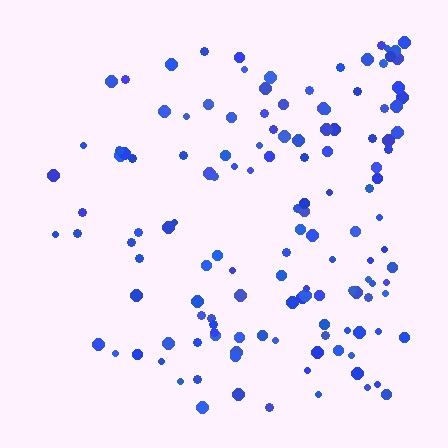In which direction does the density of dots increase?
From left to right, with the right side densest.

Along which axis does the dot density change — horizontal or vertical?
Horizontal.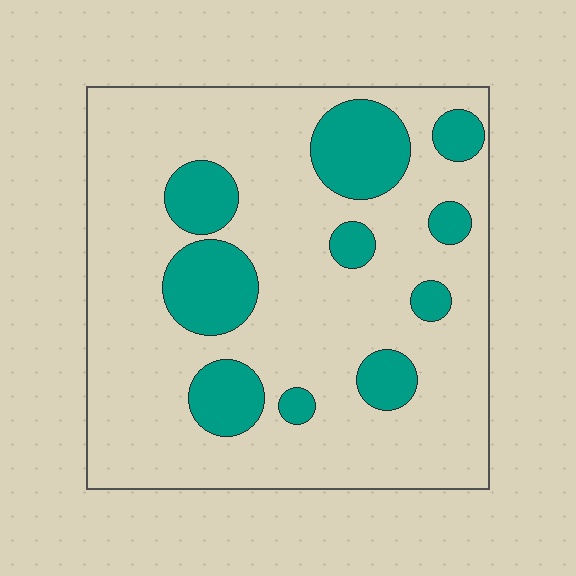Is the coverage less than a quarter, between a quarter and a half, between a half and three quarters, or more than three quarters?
Less than a quarter.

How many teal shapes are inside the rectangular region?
10.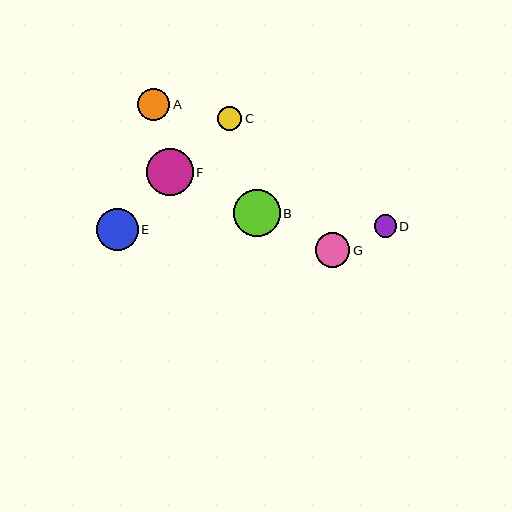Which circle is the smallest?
Circle D is the smallest with a size of approximately 22 pixels.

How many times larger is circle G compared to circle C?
Circle G is approximately 1.4 times the size of circle C.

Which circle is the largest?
Circle B is the largest with a size of approximately 47 pixels.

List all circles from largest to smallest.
From largest to smallest: B, F, E, G, A, C, D.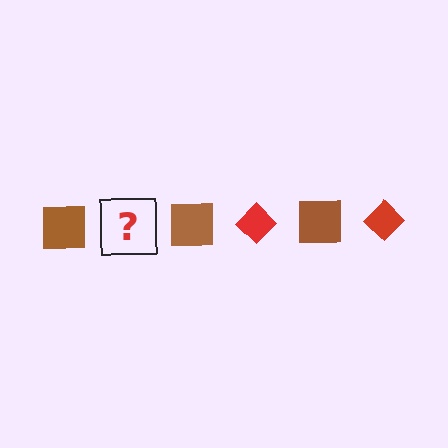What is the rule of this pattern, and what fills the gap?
The rule is that the pattern alternates between brown square and red diamond. The gap should be filled with a red diamond.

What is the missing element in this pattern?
The missing element is a red diamond.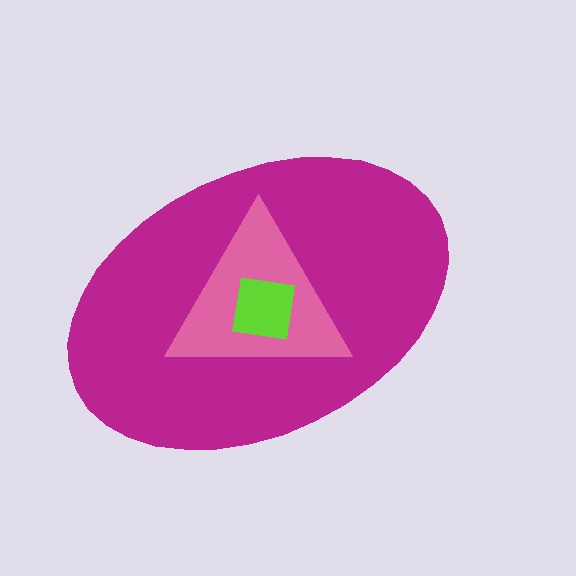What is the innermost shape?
The lime square.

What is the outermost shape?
The magenta ellipse.